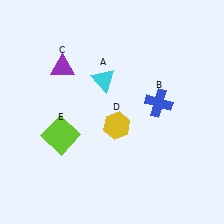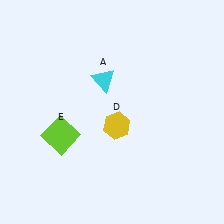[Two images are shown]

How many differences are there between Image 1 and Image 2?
There are 2 differences between the two images.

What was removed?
The blue cross (B), the purple triangle (C) were removed in Image 2.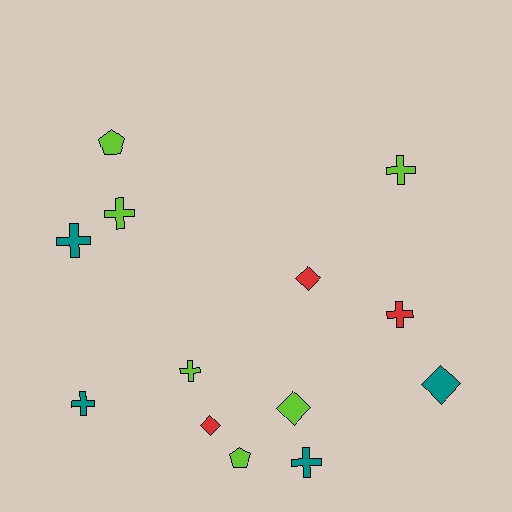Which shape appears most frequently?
Cross, with 7 objects.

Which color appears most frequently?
Lime, with 6 objects.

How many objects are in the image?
There are 13 objects.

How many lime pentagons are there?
There are 2 lime pentagons.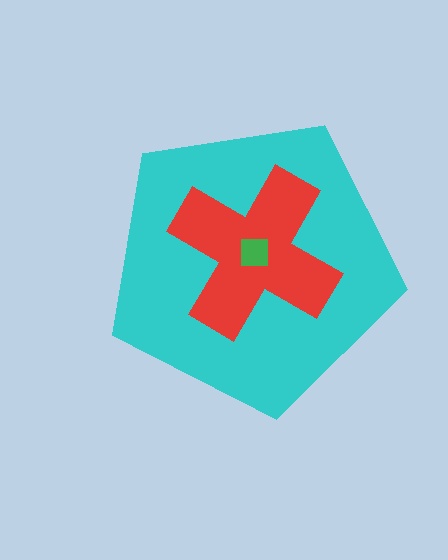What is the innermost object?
The green square.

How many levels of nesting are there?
3.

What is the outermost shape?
The cyan pentagon.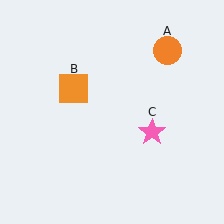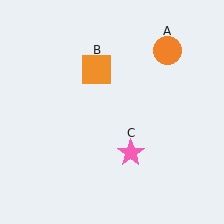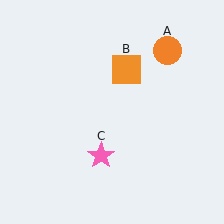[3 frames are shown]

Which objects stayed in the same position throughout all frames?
Orange circle (object A) remained stationary.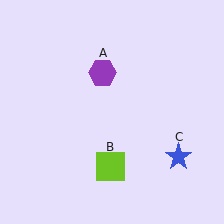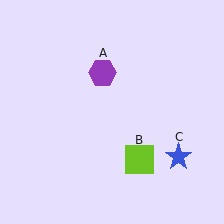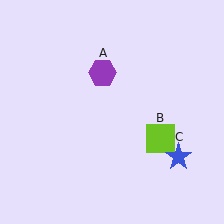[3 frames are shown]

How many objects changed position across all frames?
1 object changed position: lime square (object B).